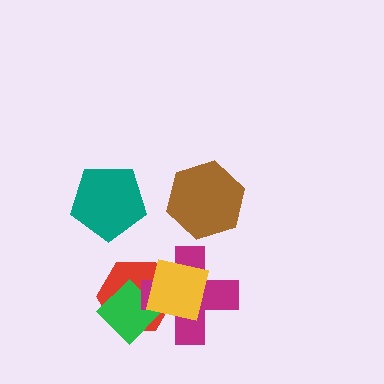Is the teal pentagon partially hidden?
No, no other shape covers it.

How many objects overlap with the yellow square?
2 objects overlap with the yellow square.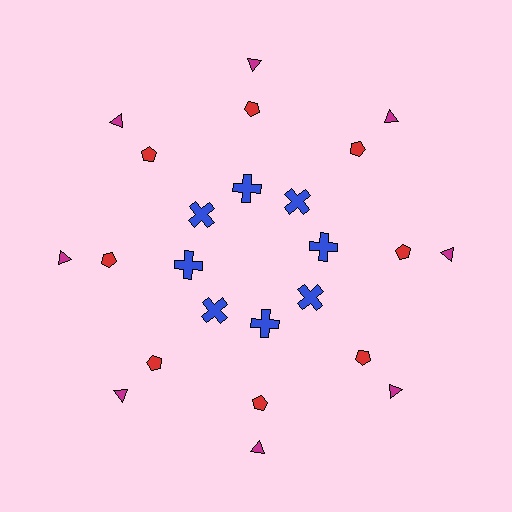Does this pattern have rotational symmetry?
Yes, this pattern has 8-fold rotational symmetry. It looks the same after rotating 45 degrees around the center.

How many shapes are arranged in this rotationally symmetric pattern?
There are 24 shapes, arranged in 8 groups of 3.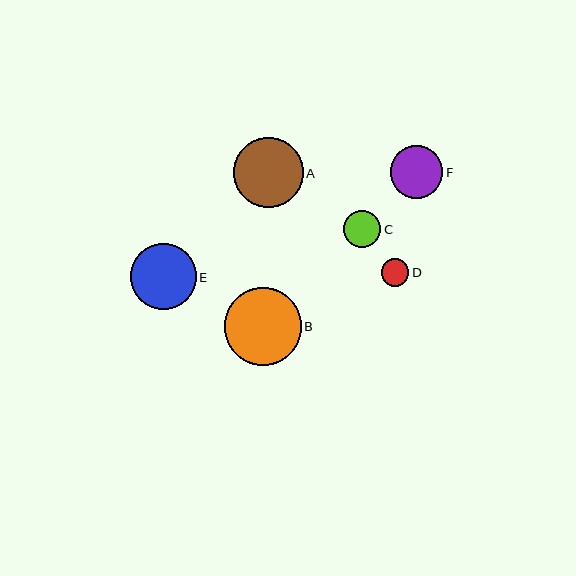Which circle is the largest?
Circle B is the largest with a size of approximately 77 pixels.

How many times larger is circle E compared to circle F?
Circle E is approximately 1.2 times the size of circle F.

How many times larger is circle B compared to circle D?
Circle B is approximately 2.8 times the size of circle D.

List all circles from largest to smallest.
From largest to smallest: B, A, E, F, C, D.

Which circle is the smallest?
Circle D is the smallest with a size of approximately 28 pixels.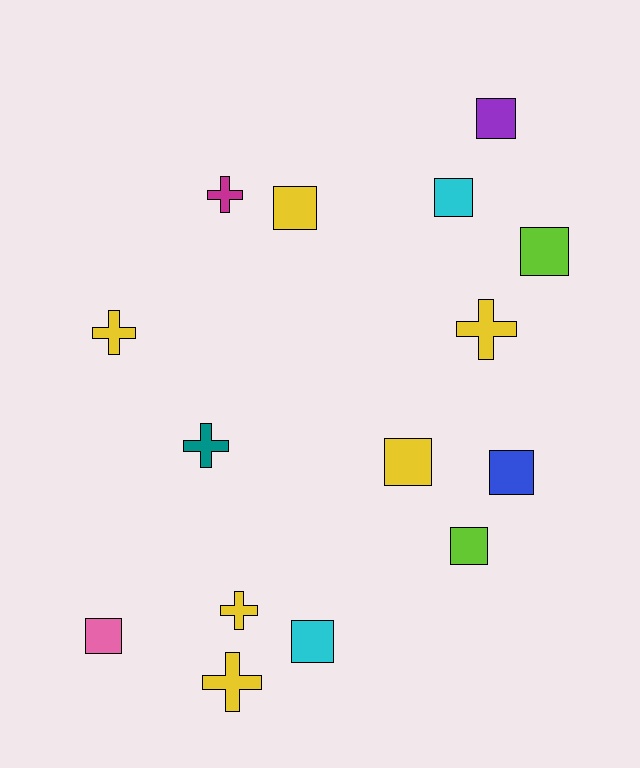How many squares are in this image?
There are 9 squares.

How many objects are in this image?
There are 15 objects.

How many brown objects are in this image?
There are no brown objects.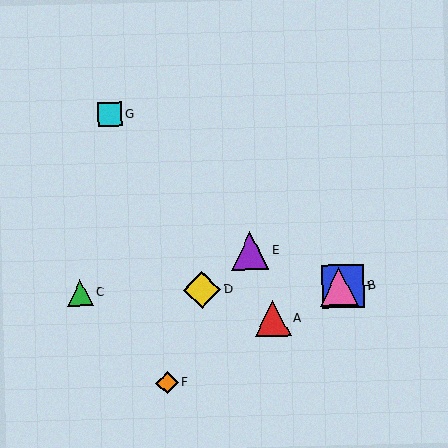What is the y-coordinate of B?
Object B is at y≈286.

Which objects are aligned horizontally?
Objects B, C, D, H are aligned horizontally.